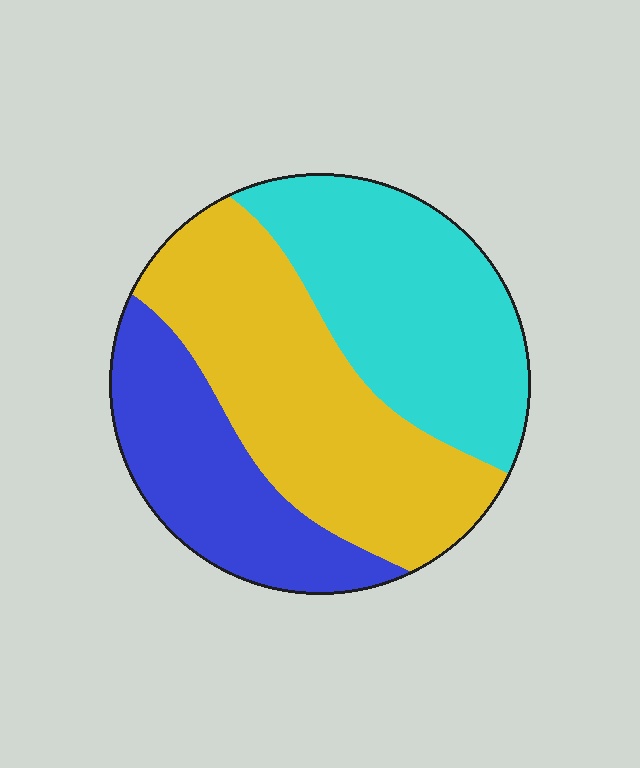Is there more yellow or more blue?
Yellow.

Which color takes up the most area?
Yellow, at roughly 40%.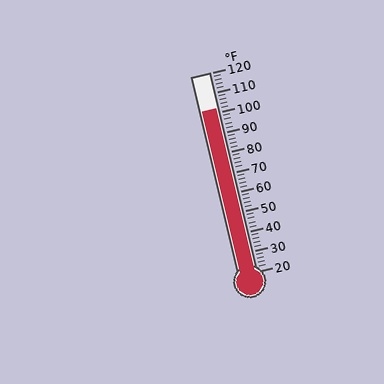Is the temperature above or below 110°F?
The temperature is below 110°F.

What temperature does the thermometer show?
The thermometer shows approximately 102°F.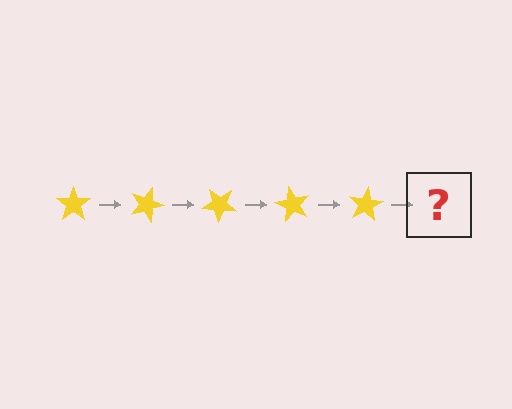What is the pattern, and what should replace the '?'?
The pattern is that the star rotates 20 degrees each step. The '?' should be a yellow star rotated 100 degrees.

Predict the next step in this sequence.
The next step is a yellow star rotated 100 degrees.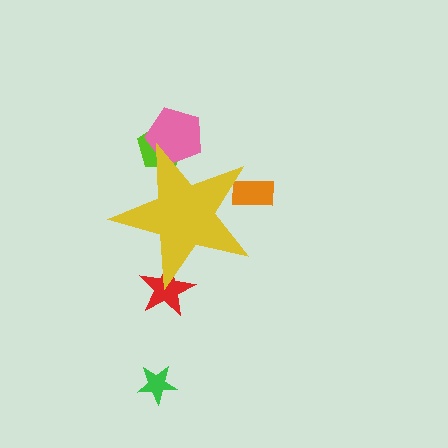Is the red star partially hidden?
Yes, the red star is partially hidden behind the yellow star.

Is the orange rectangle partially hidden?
Yes, the orange rectangle is partially hidden behind the yellow star.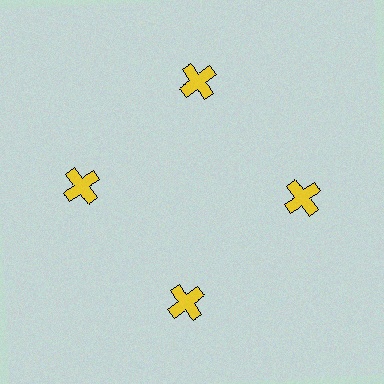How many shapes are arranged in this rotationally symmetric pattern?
There are 4 shapes, arranged in 4 groups of 1.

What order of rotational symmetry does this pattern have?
This pattern has 4-fold rotational symmetry.